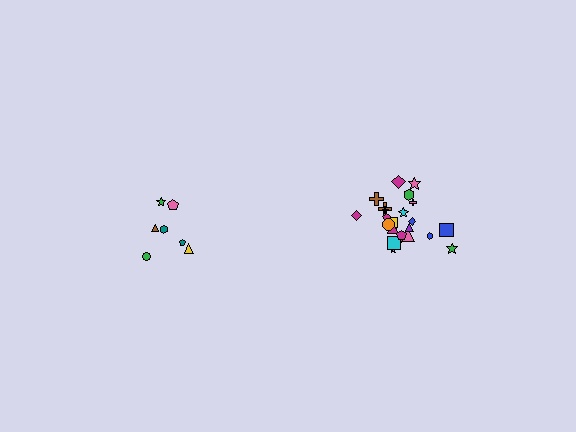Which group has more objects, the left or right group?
The right group.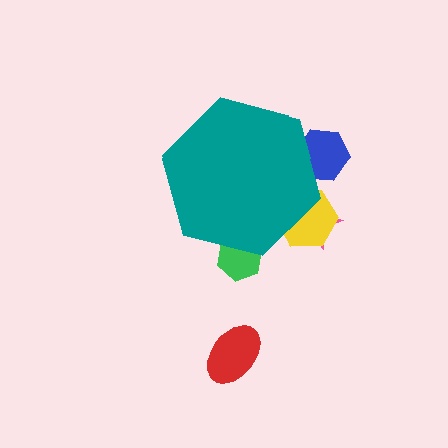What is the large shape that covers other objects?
A teal hexagon.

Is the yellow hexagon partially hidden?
Yes, the yellow hexagon is partially hidden behind the teal hexagon.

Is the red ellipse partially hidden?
No, the red ellipse is fully visible.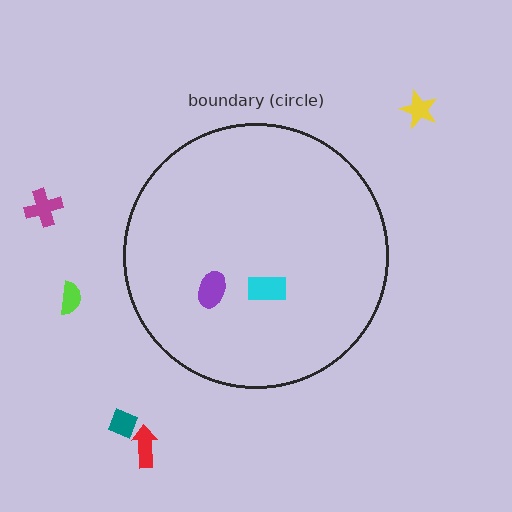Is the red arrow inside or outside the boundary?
Outside.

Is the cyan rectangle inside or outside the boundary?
Inside.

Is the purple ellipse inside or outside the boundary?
Inside.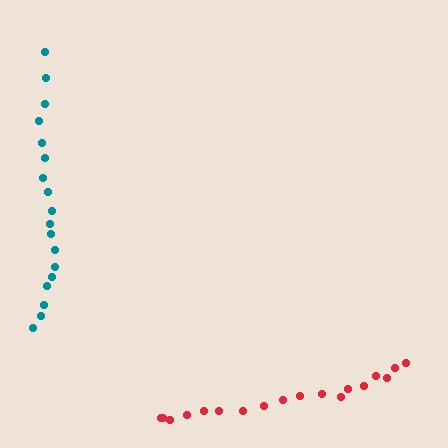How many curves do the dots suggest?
There are 2 distinct paths.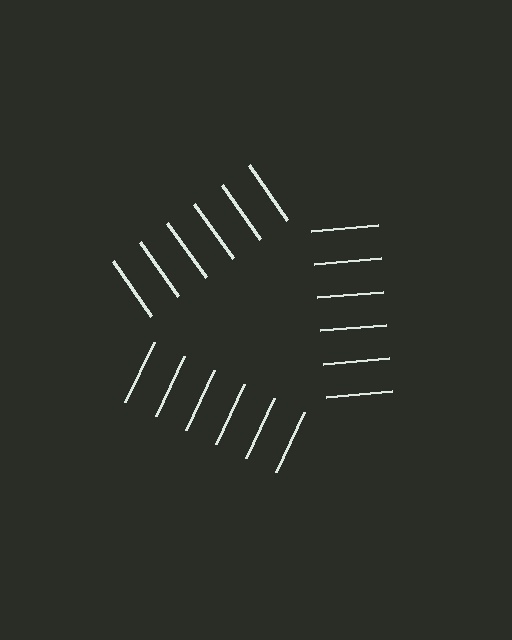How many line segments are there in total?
18 — 6 along each of the 3 edges.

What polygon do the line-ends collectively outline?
An illusory triangle — the line segments terminate on its edges but no continuous stroke is drawn.